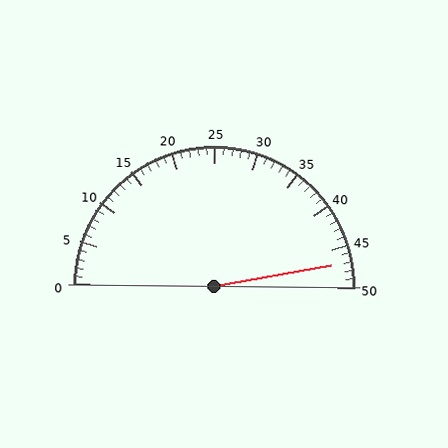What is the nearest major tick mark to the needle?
The nearest major tick mark is 45.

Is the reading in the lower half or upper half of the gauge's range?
The reading is in the upper half of the range (0 to 50).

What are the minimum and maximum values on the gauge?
The gauge ranges from 0 to 50.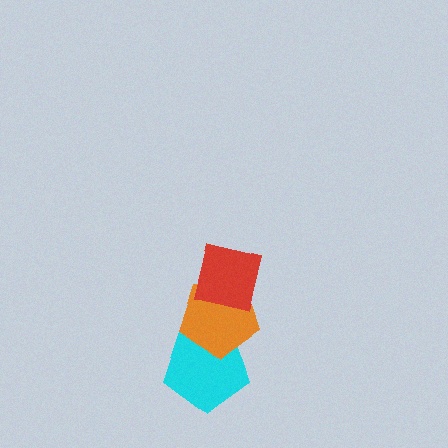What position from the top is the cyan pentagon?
The cyan pentagon is 3rd from the top.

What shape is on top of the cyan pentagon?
The orange pentagon is on top of the cyan pentagon.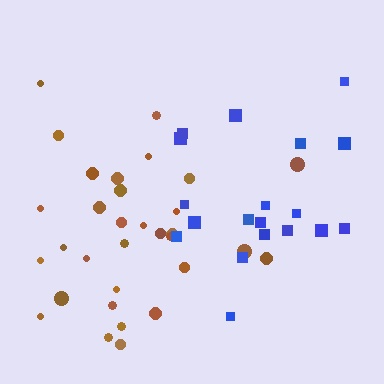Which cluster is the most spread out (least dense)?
Blue.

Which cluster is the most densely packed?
Brown.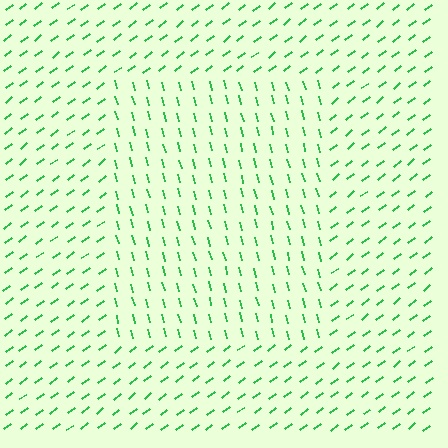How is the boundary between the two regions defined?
The boundary is defined purely by a change in line orientation (approximately 67 degrees difference). All lines are the same color and thickness.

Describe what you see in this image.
The image is filled with small green line segments. A rectangle region in the image has lines oriented differently from the surrounding lines, creating a visible texture boundary.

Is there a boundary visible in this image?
Yes, there is a texture boundary formed by a change in line orientation.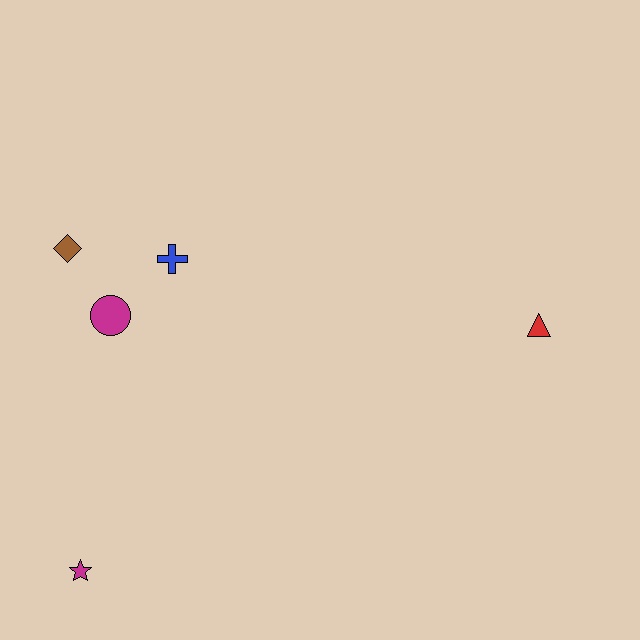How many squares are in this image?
There are no squares.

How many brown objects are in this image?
There is 1 brown object.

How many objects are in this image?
There are 5 objects.